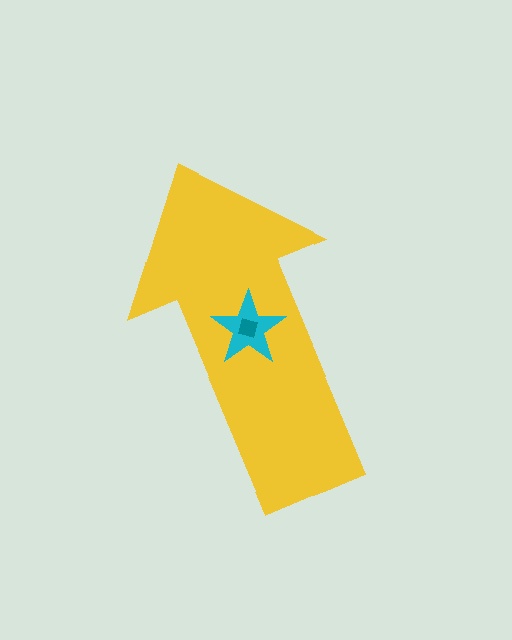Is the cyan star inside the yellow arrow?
Yes.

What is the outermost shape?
The yellow arrow.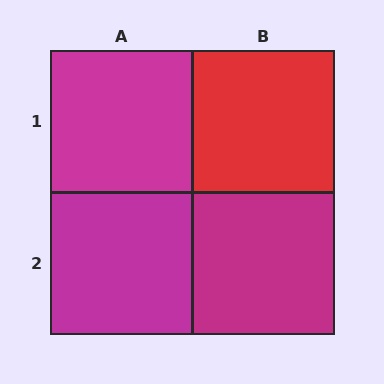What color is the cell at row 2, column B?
Magenta.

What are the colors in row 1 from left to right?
Magenta, red.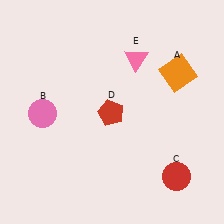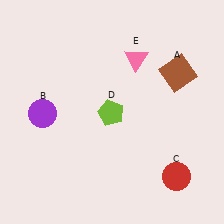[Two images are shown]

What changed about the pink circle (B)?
In Image 1, B is pink. In Image 2, it changed to purple.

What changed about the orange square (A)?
In Image 1, A is orange. In Image 2, it changed to brown.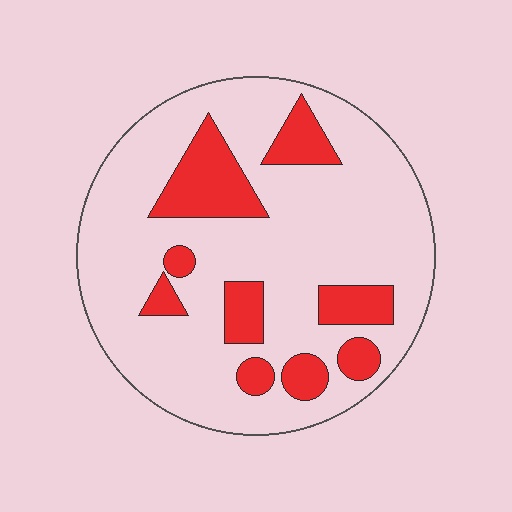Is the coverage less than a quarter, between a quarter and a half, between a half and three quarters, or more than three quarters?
Less than a quarter.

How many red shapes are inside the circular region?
9.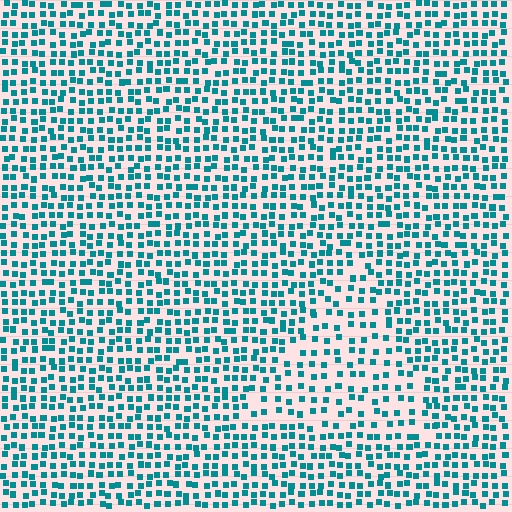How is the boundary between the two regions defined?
The boundary is defined by a change in element density (approximately 1.6x ratio). All elements are the same color, size, and shape.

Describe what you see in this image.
The image contains small teal elements arranged at two different densities. A triangle-shaped region is visible where the elements are less densely packed than the surrounding area.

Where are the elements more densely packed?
The elements are more densely packed outside the triangle boundary.